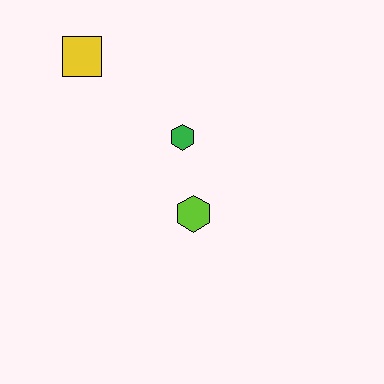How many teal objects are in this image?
There are no teal objects.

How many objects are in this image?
There are 3 objects.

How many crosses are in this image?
There are no crosses.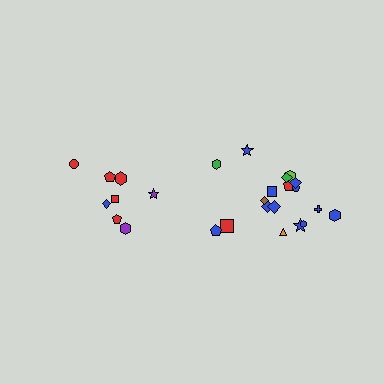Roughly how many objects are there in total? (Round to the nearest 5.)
Roughly 25 objects in total.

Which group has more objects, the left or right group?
The right group.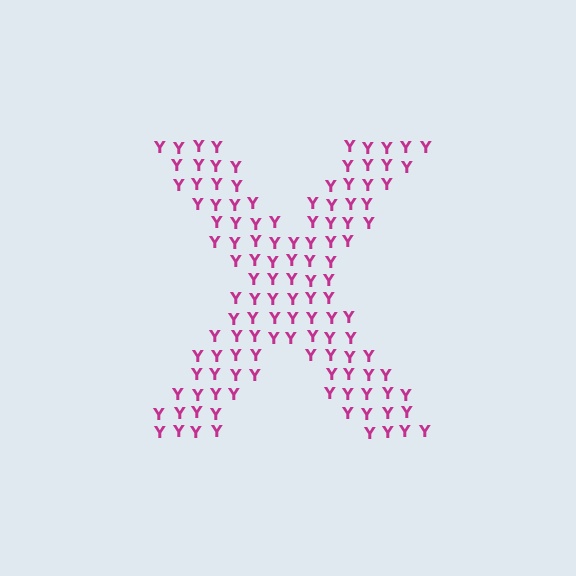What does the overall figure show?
The overall figure shows the letter X.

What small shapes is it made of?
It is made of small letter Y's.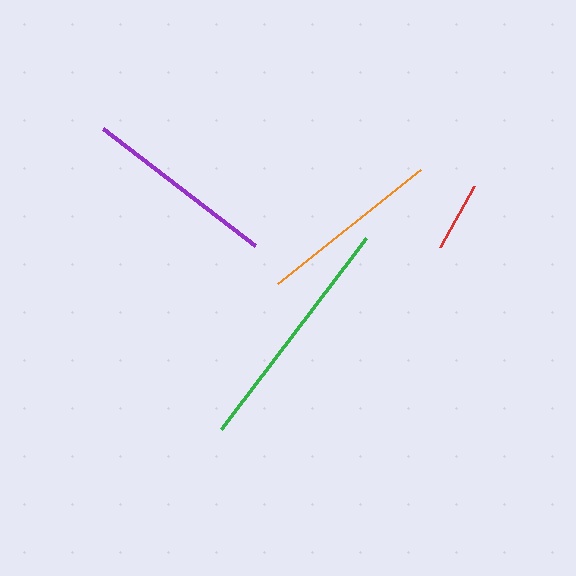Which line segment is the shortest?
The red line is the shortest at approximately 70 pixels.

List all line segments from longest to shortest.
From longest to shortest: green, purple, orange, red.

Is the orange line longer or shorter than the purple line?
The purple line is longer than the orange line.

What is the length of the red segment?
The red segment is approximately 70 pixels long.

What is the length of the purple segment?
The purple segment is approximately 192 pixels long.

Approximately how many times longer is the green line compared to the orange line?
The green line is approximately 1.3 times the length of the orange line.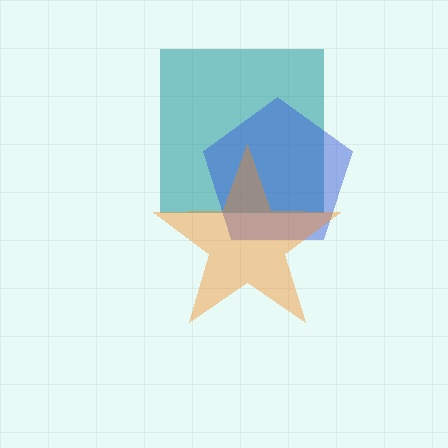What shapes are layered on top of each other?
The layered shapes are: a teal square, a blue pentagon, an orange star.